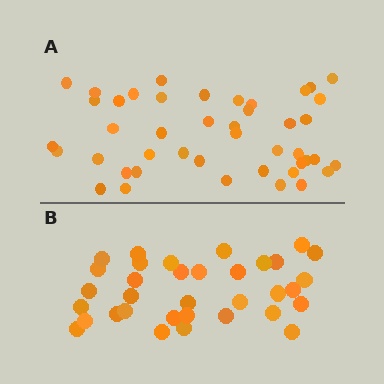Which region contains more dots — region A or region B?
Region A (the top region) has more dots.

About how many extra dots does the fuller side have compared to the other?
Region A has roughly 10 or so more dots than region B.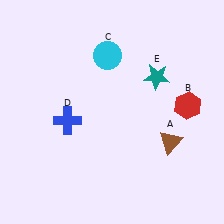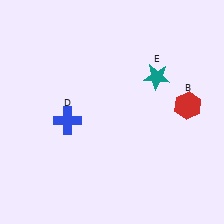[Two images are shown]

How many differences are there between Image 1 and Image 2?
There are 2 differences between the two images.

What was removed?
The brown triangle (A), the cyan circle (C) were removed in Image 2.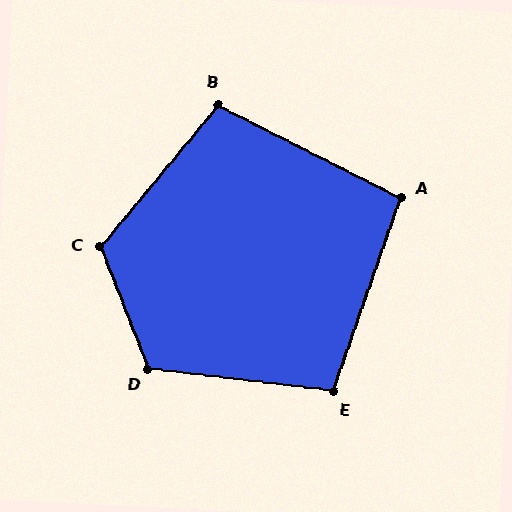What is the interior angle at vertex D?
Approximately 118 degrees (obtuse).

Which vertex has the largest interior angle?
C, at approximately 119 degrees.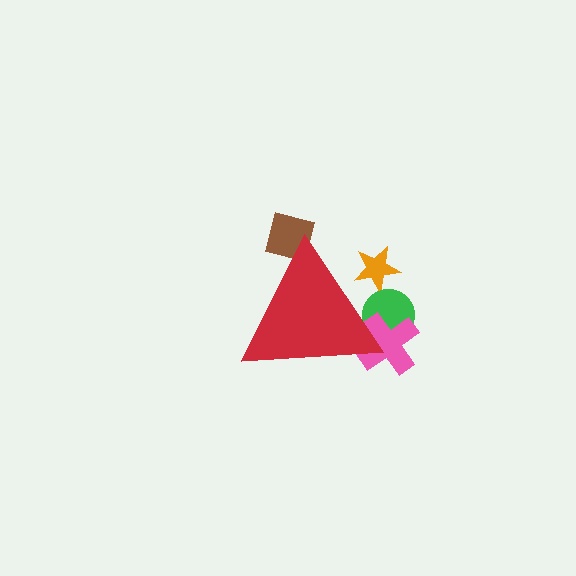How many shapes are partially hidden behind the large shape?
4 shapes are partially hidden.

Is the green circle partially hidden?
Yes, the green circle is partially hidden behind the red triangle.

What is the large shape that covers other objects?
A red triangle.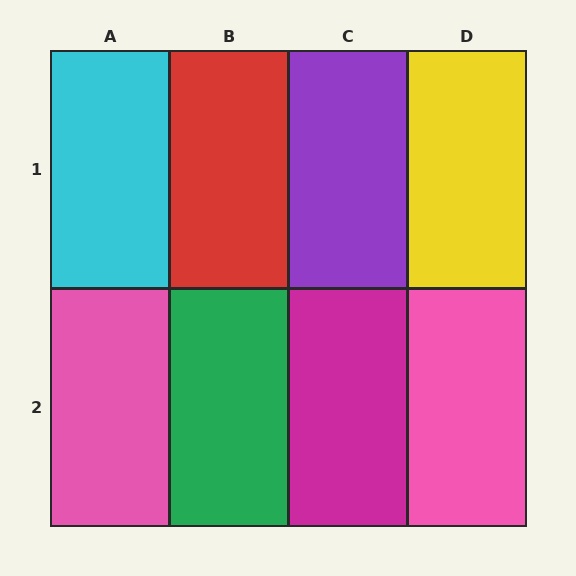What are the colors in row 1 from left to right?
Cyan, red, purple, yellow.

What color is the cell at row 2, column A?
Pink.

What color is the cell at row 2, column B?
Green.